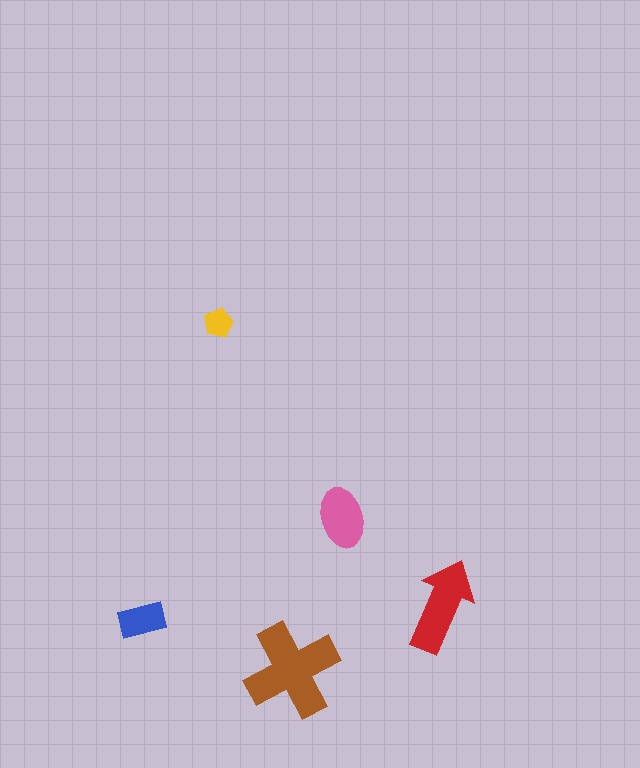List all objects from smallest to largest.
The yellow pentagon, the blue rectangle, the pink ellipse, the red arrow, the brown cross.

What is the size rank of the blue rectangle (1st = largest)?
4th.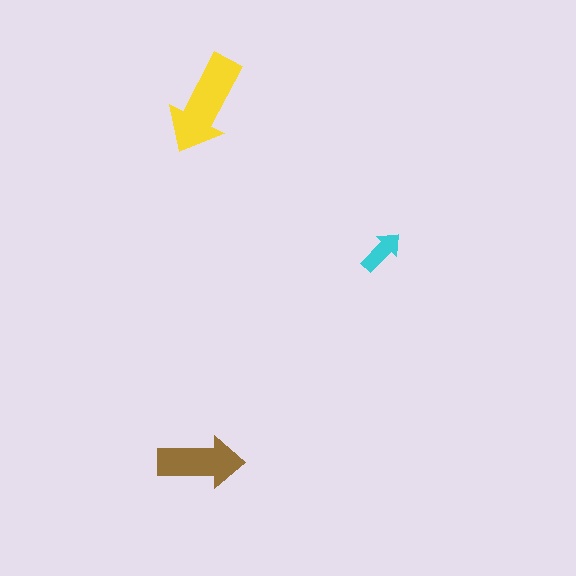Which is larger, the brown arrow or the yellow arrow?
The yellow one.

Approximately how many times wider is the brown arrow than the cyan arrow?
About 2 times wider.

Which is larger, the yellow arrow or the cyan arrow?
The yellow one.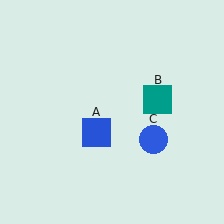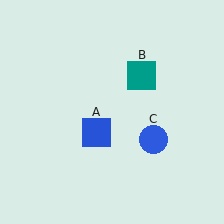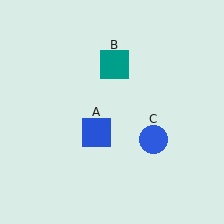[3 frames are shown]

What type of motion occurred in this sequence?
The teal square (object B) rotated counterclockwise around the center of the scene.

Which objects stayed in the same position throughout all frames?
Blue square (object A) and blue circle (object C) remained stationary.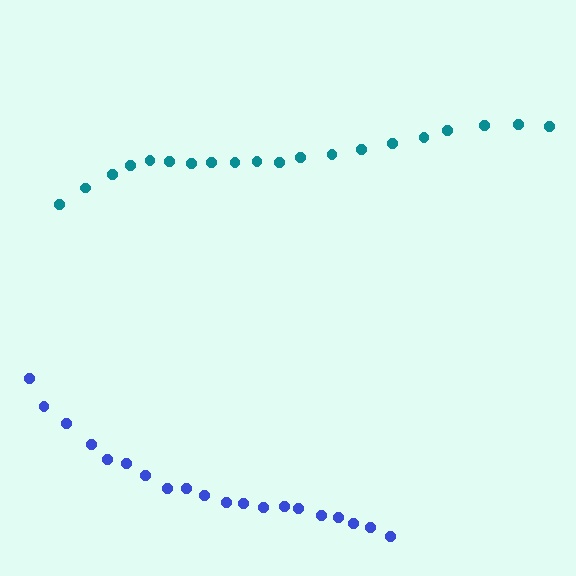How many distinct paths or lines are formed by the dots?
There are 2 distinct paths.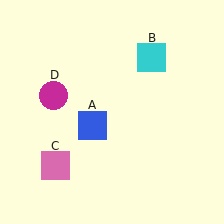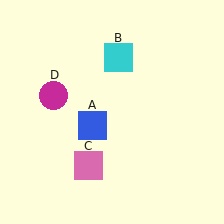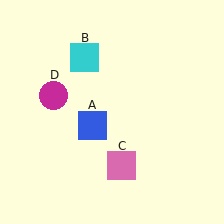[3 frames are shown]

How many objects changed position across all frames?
2 objects changed position: cyan square (object B), pink square (object C).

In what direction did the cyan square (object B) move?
The cyan square (object B) moved left.